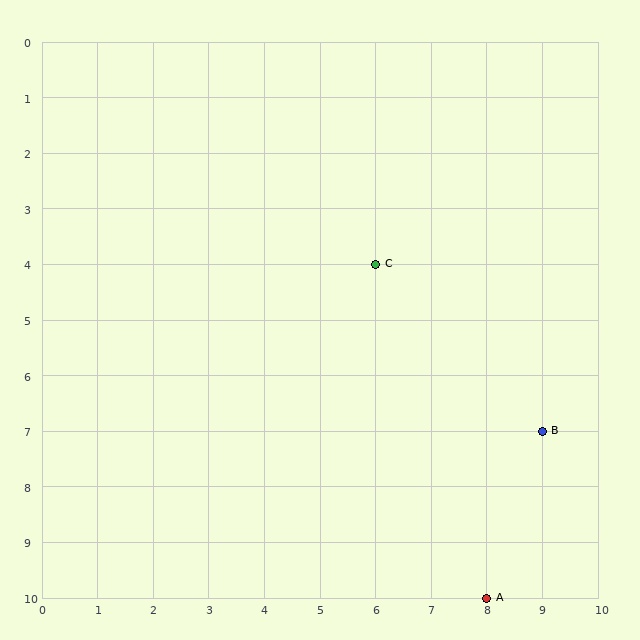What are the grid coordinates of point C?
Point C is at grid coordinates (6, 4).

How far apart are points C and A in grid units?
Points C and A are 2 columns and 6 rows apart (about 6.3 grid units diagonally).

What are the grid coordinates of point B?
Point B is at grid coordinates (9, 7).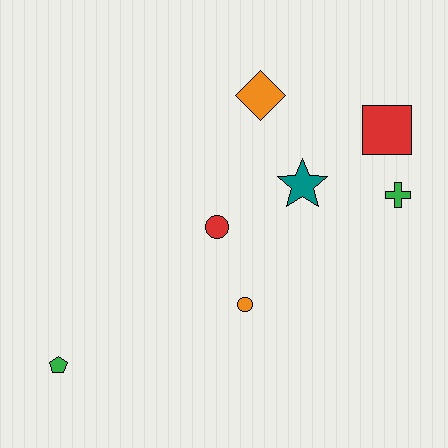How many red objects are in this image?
There are 2 red objects.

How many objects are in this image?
There are 7 objects.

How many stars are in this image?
There is 1 star.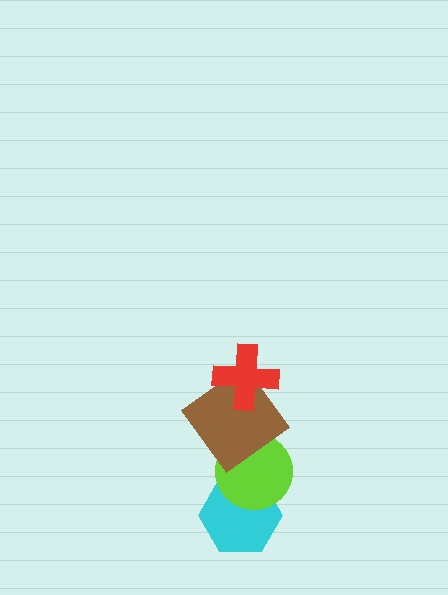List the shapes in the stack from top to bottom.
From top to bottom: the red cross, the brown diamond, the lime circle, the cyan hexagon.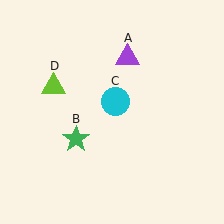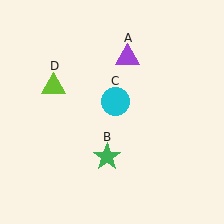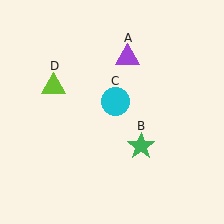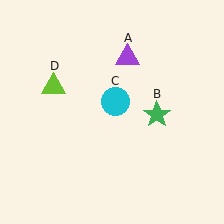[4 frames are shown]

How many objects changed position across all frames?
1 object changed position: green star (object B).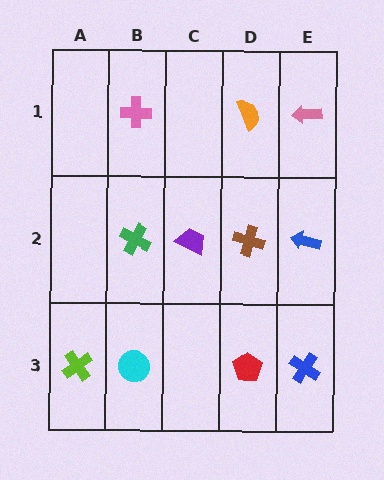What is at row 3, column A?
A lime cross.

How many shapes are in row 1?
3 shapes.